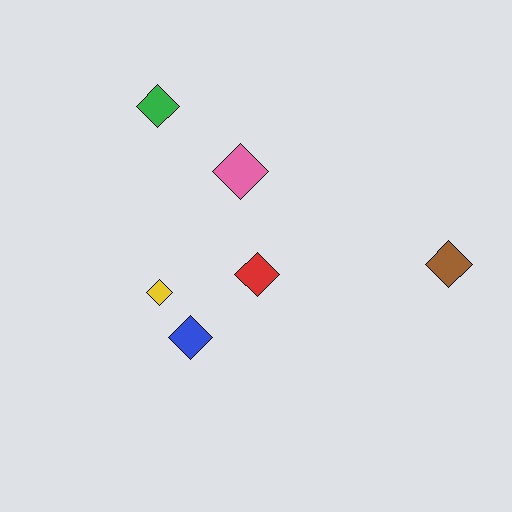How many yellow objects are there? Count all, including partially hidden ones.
There is 1 yellow object.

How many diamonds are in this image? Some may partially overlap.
There are 6 diamonds.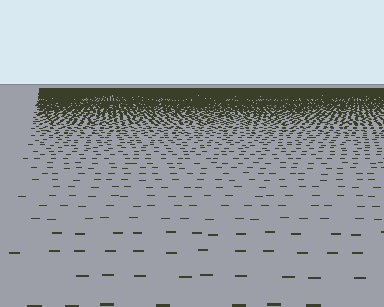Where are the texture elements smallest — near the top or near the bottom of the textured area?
Near the top.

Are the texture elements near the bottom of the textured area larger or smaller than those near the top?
Larger. Near the bottom, elements are closer to the viewer and appear at a bigger on-screen size.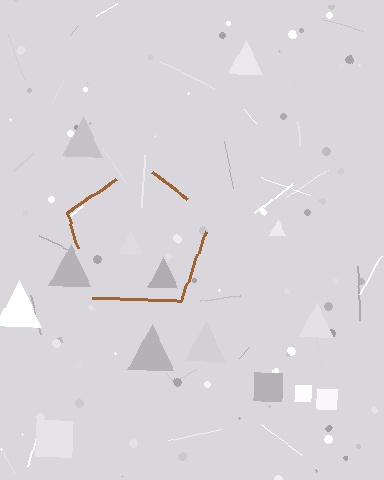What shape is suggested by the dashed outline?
The dashed outline suggests a pentagon.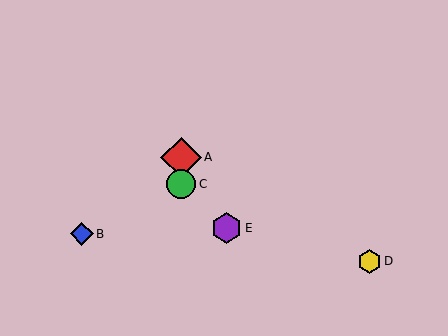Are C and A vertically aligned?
Yes, both are at x≈181.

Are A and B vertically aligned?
No, A is at x≈181 and B is at x≈82.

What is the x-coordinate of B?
Object B is at x≈82.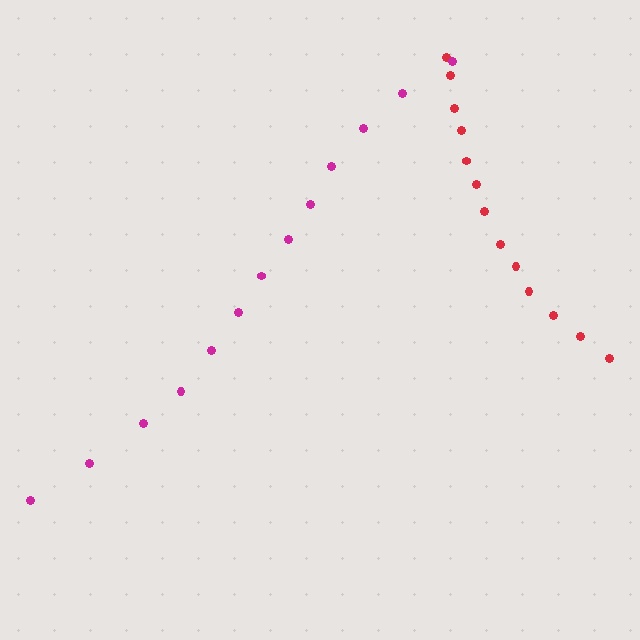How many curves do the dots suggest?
There are 2 distinct paths.